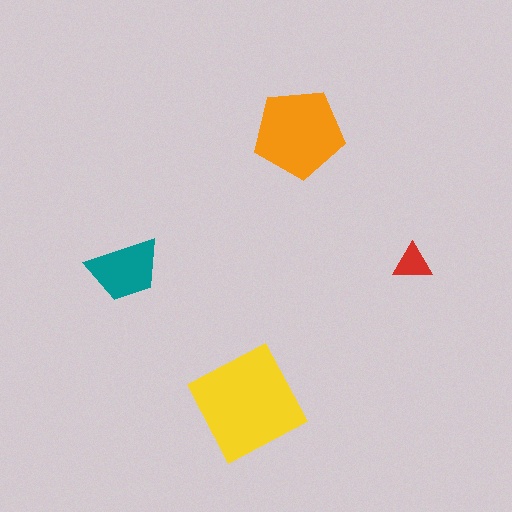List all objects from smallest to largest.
The red triangle, the teal trapezoid, the orange pentagon, the yellow square.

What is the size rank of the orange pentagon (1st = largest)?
2nd.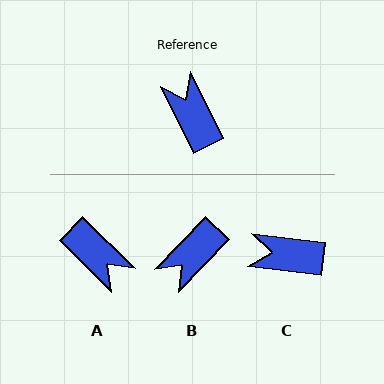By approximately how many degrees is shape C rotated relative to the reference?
Approximately 57 degrees counter-clockwise.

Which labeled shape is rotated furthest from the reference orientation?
A, about 161 degrees away.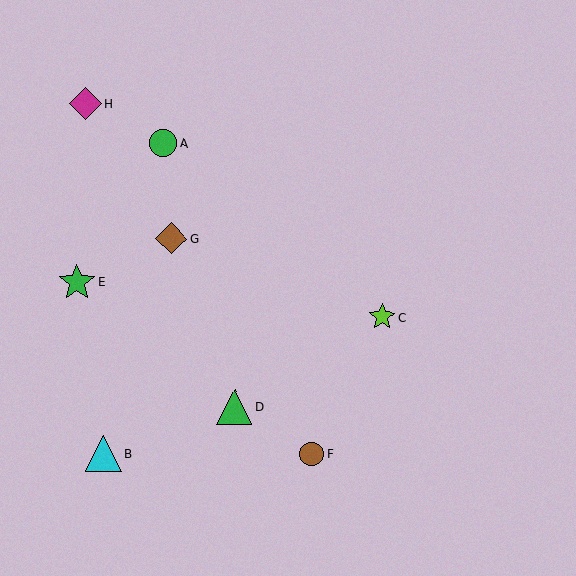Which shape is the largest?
The green star (labeled E) is the largest.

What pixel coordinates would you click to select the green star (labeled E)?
Click at (77, 282) to select the green star E.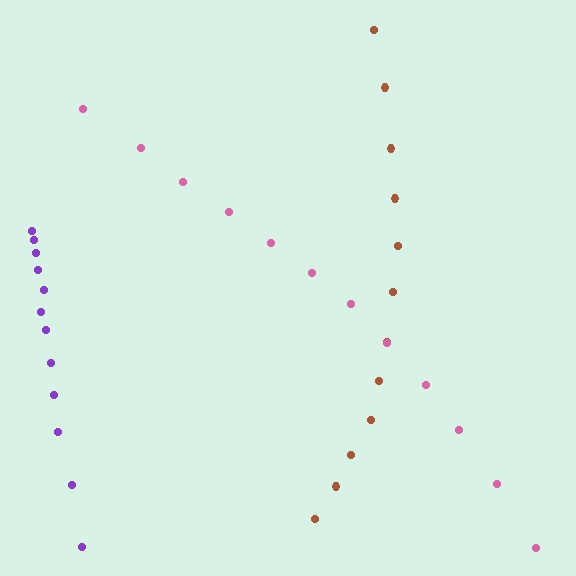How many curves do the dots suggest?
There are 3 distinct paths.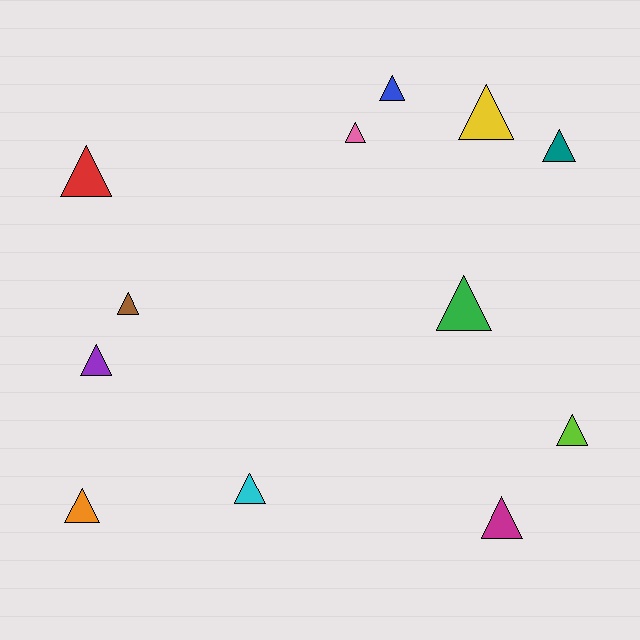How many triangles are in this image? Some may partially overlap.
There are 12 triangles.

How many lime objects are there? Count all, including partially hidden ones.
There is 1 lime object.